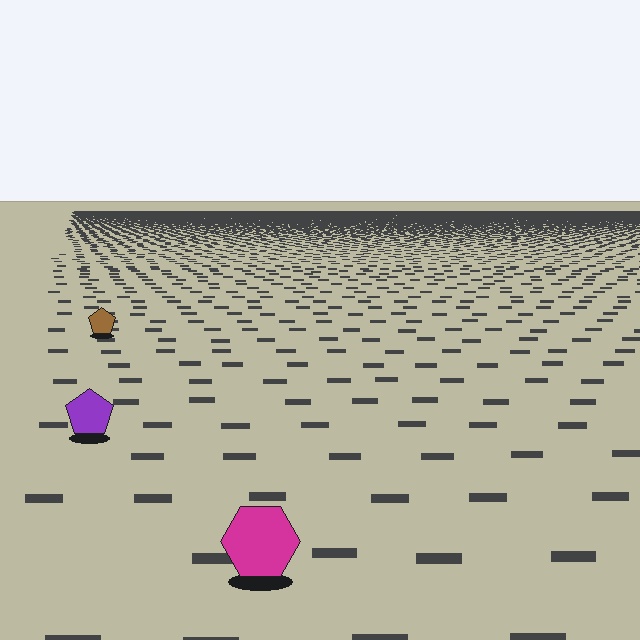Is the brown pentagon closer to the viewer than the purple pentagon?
No. The purple pentagon is closer — you can tell from the texture gradient: the ground texture is coarser near it.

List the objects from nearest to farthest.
From nearest to farthest: the magenta hexagon, the purple pentagon, the brown pentagon.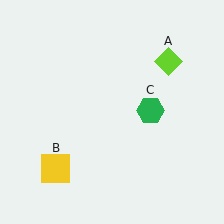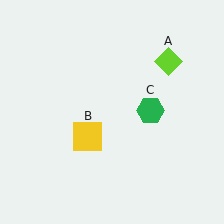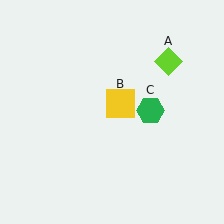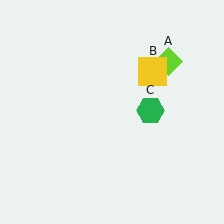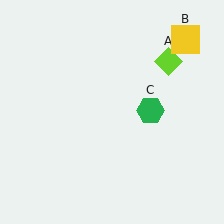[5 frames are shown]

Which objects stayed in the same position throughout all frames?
Lime diamond (object A) and green hexagon (object C) remained stationary.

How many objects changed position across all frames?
1 object changed position: yellow square (object B).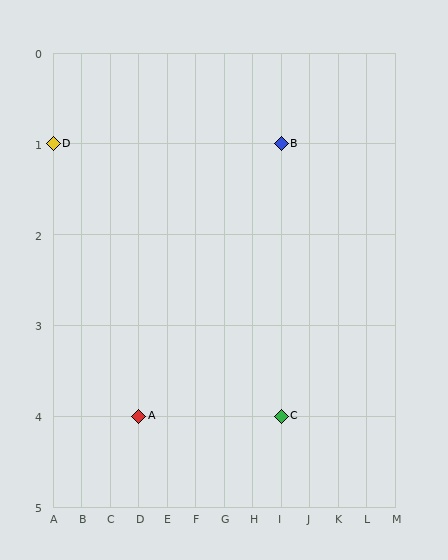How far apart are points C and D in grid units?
Points C and D are 8 columns and 3 rows apart (about 8.5 grid units diagonally).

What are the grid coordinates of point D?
Point D is at grid coordinates (A, 1).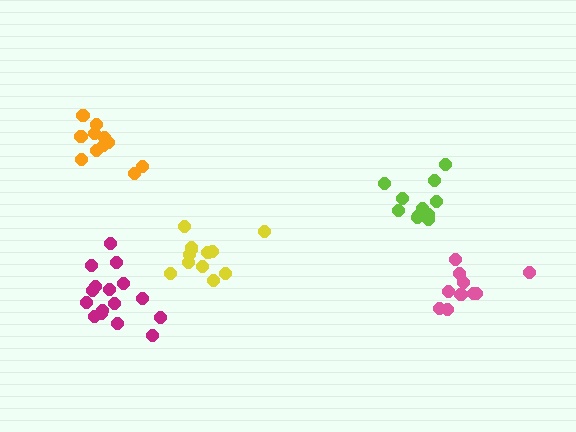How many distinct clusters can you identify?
There are 5 distinct clusters.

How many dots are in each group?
Group 1: 11 dots, Group 2: 12 dots, Group 3: 16 dots, Group 4: 10 dots, Group 5: 11 dots (60 total).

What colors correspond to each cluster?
The clusters are colored: lime, yellow, magenta, pink, orange.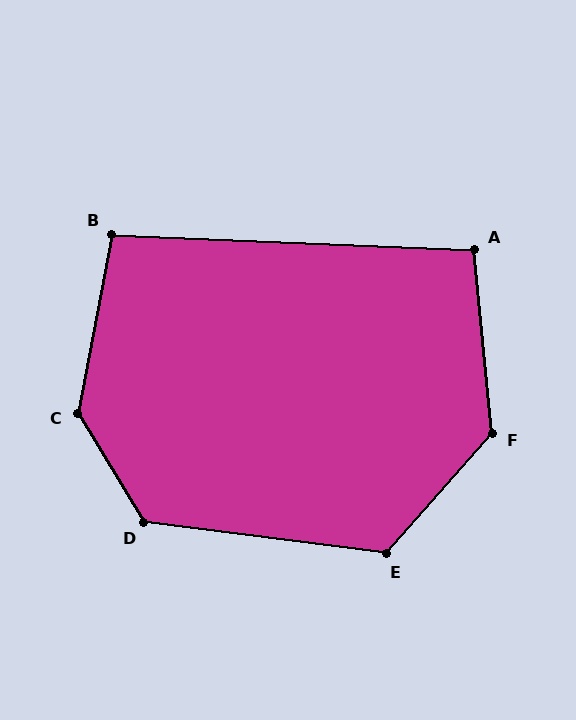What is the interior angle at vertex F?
Approximately 133 degrees (obtuse).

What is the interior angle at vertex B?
Approximately 98 degrees (obtuse).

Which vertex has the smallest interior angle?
A, at approximately 98 degrees.